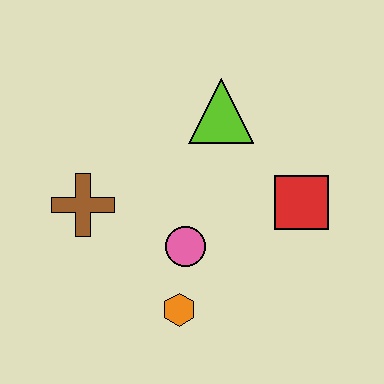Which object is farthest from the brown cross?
The red square is farthest from the brown cross.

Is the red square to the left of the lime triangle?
No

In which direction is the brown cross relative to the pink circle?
The brown cross is to the left of the pink circle.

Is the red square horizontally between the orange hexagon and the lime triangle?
No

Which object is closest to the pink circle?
The orange hexagon is closest to the pink circle.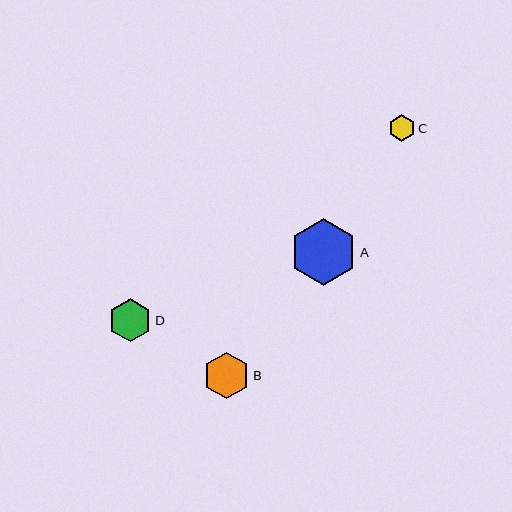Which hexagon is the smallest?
Hexagon C is the smallest with a size of approximately 27 pixels.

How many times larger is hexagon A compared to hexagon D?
Hexagon A is approximately 1.5 times the size of hexagon D.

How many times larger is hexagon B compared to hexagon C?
Hexagon B is approximately 1.7 times the size of hexagon C.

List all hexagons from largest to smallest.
From largest to smallest: A, B, D, C.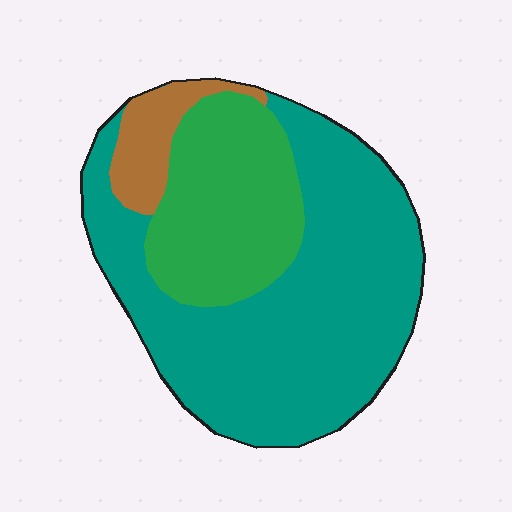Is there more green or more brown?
Green.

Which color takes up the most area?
Teal, at roughly 65%.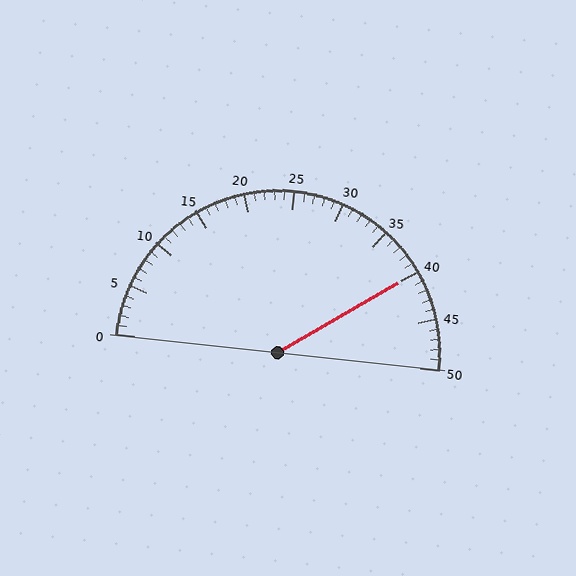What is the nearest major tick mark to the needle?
The nearest major tick mark is 40.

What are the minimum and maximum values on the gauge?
The gauge ranges from 0 to 50.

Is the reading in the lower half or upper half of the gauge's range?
The reading is in the upper half of the range (0 to 50).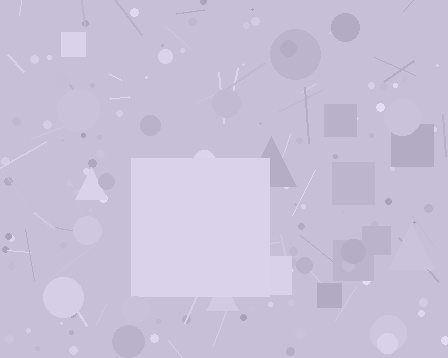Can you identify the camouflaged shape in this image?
The camouflaged shape is a square.